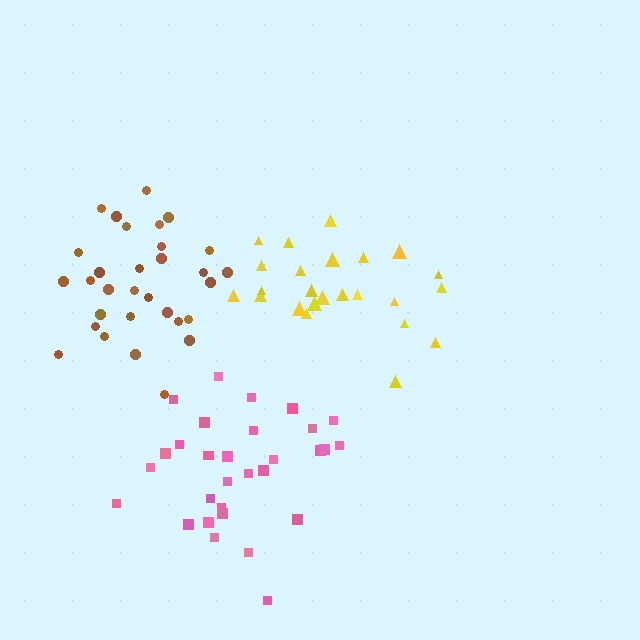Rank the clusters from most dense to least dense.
pink, yellow, brown.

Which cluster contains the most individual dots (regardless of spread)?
Brown (31).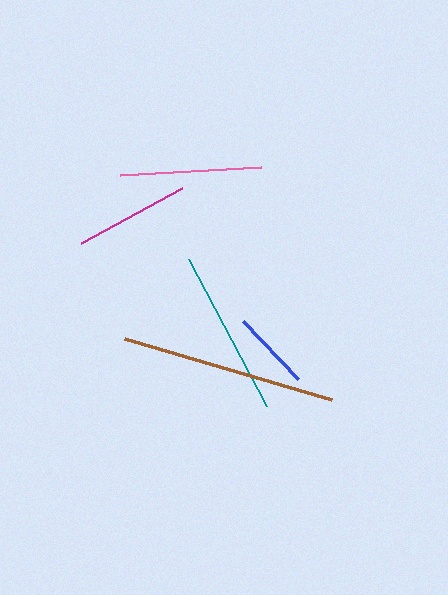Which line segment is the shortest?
The blue line is the shortest at approximately 80 pixels.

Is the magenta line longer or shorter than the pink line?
The pink line is longer than the magenta line.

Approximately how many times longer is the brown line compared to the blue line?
The brown line is approximately 2.7 times the length of the blue line.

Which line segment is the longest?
The brown line is the longest at approximately 216 pixels.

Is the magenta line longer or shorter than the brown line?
The brown line is longer than the magenta line.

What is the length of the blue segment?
The blue segment is approximately 80 pixels long.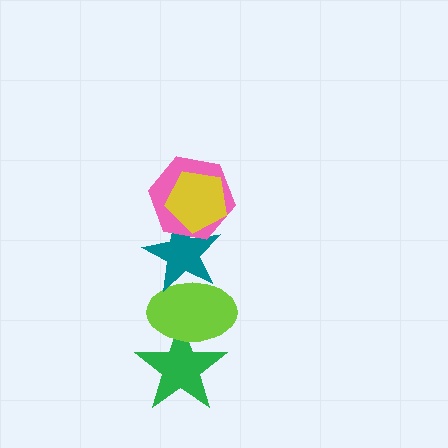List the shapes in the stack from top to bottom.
From top to bottom: the yellow pentagon, the pink hexagon, the teal star, the lime ellipse, the green star.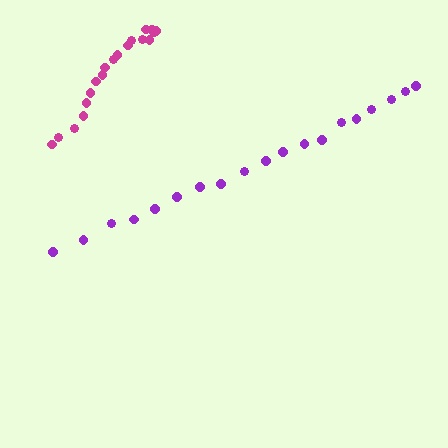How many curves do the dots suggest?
There are 2 distinct paths.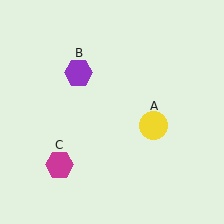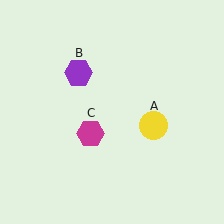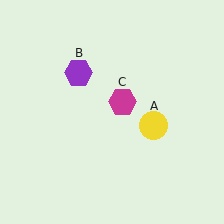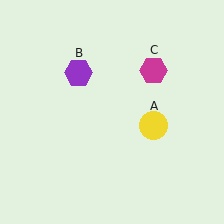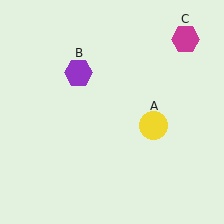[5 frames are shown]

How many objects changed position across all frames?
1 object changed position: magenta hexagon (object C).